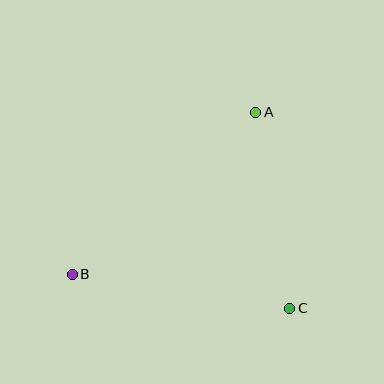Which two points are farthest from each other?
Points A and B are farthest from each other.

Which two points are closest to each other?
Points A and C are closest to each other.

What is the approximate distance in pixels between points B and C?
The distance between B and C is approximately 220 pixels.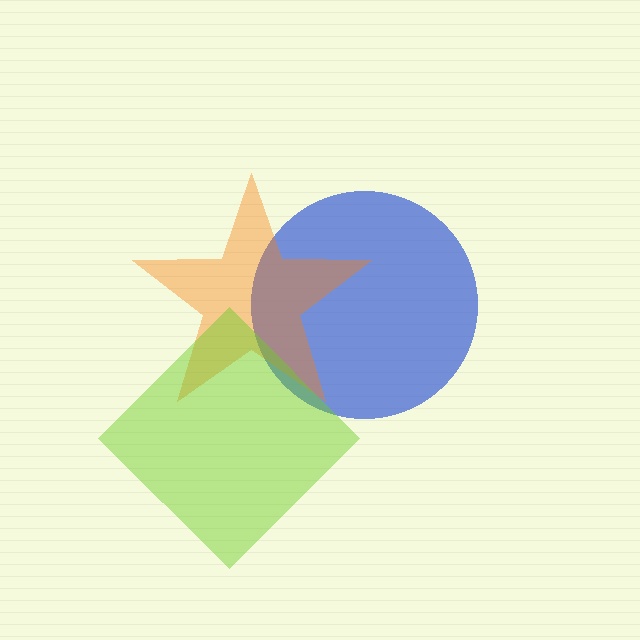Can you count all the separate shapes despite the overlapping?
Yes, there are 3 separate shapes.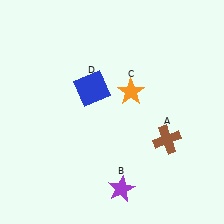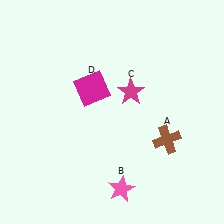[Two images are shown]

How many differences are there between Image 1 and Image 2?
There are 3 differences between the two images.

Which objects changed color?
B changed from purple to pink. C changed from orange to magenta. D changed from blue to magenta.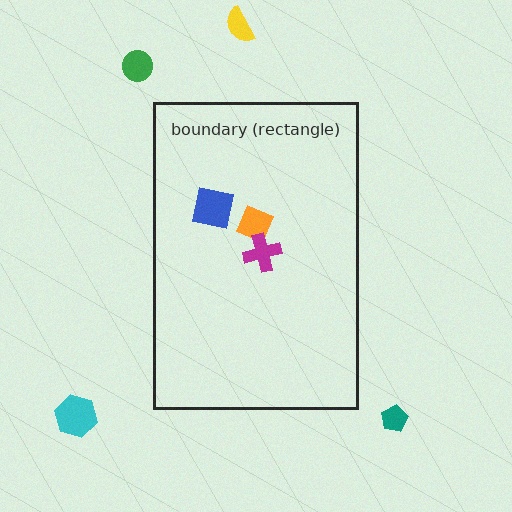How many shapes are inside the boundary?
3 inside, 4 outside.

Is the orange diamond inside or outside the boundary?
Inside.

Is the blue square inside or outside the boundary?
Inside.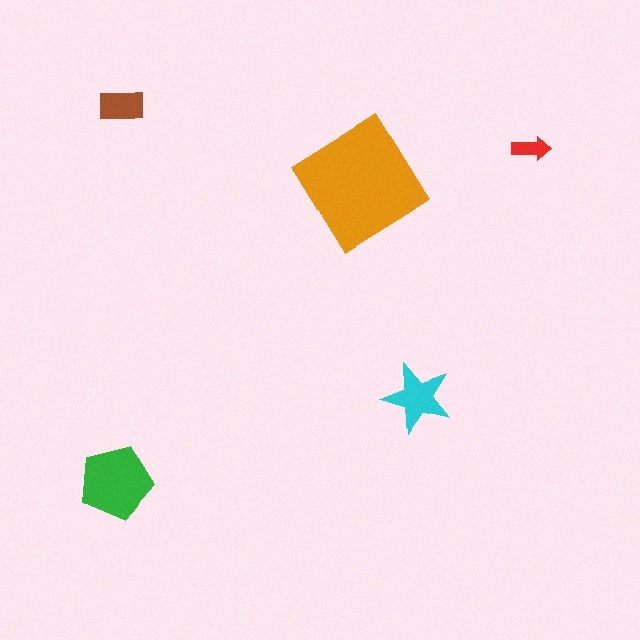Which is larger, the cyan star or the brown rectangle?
The cyan star.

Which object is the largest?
The orange diamond.